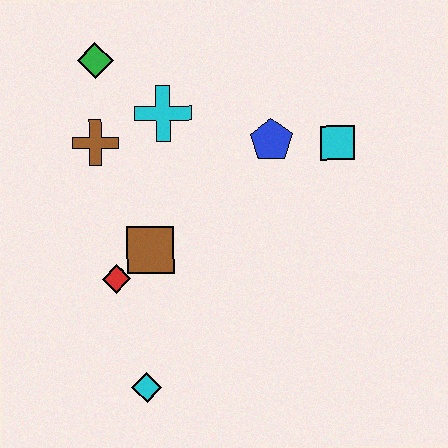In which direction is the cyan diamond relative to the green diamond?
The cyan diamond is below the green diamond.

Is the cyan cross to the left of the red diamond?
No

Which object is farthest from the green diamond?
The cyan diamond is farthest from the green diamond.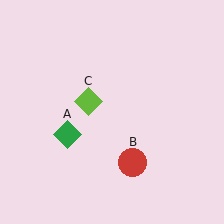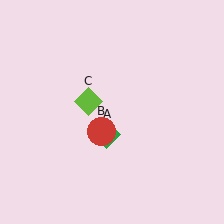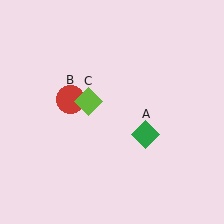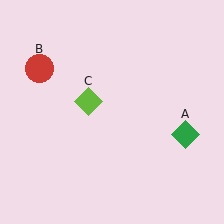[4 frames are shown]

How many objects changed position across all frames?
2 objects changed position: green diamond (object A), red circle (object B).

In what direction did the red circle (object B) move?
The red circle (object B) moved up and to the left.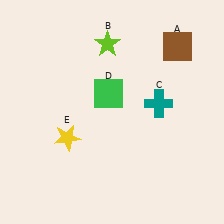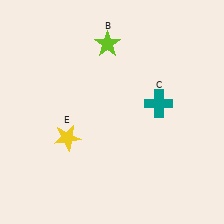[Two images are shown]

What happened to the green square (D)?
The green square (D) was removed in Image 2. It was in the top-left area of Image 1.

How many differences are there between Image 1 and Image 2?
There are 2 differences between the two images.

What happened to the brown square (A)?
The brown square (A) was removed in Image 2. It was in the top-right area of Image 1.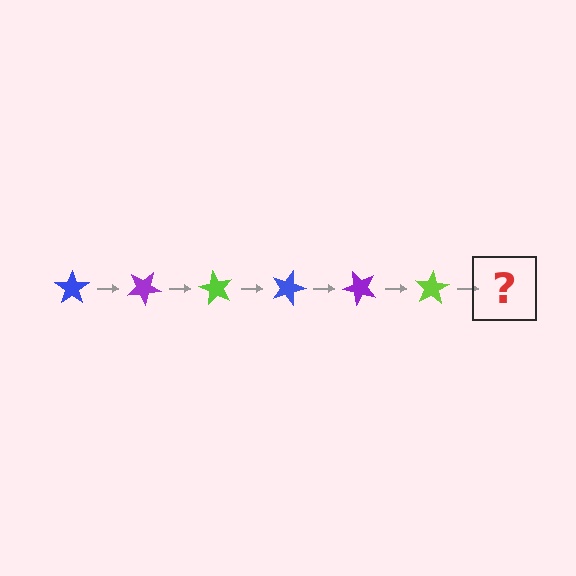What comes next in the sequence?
The next element should be a blue star, rotated 180 degrees from the start.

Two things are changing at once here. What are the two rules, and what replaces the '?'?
The two rules are that it rotates 30 degrees each step and the color cycles through blue, purple, and lime. The '?' should be a blue star, rotated 180 degrees from the start.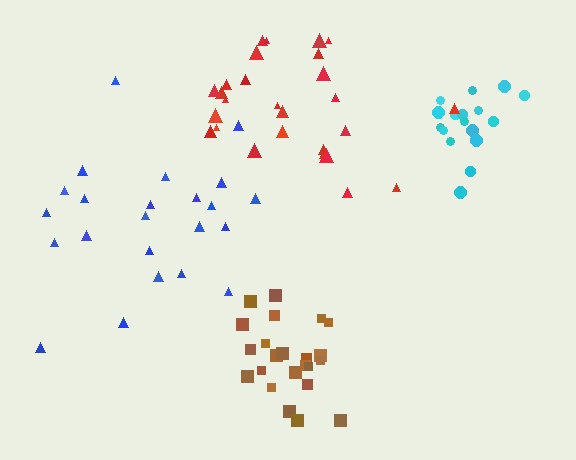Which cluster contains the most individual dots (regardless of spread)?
Red (27).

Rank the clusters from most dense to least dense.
cyan, brown, red, blue.